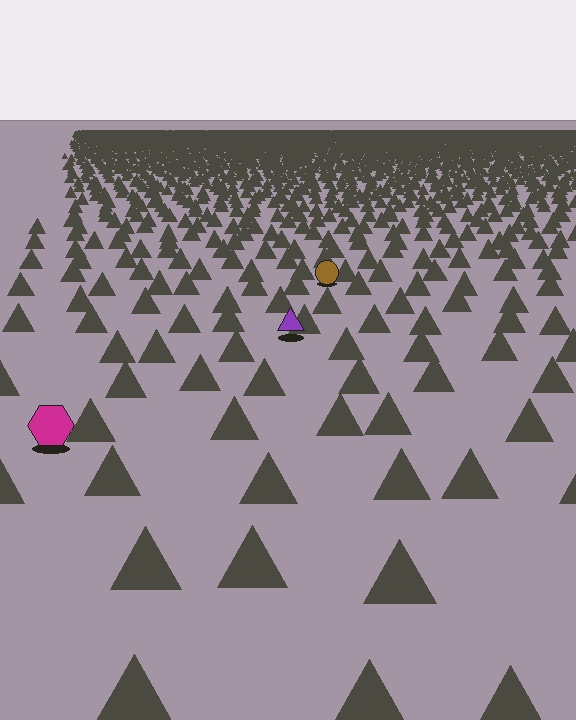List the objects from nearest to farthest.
From nearest to farthest: the magenta hexagon, the purple triangle, the brown circle.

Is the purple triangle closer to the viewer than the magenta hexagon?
No. The magenta hexagon is closer — you can tell from the texture gradient: the ground texture is coarser near it.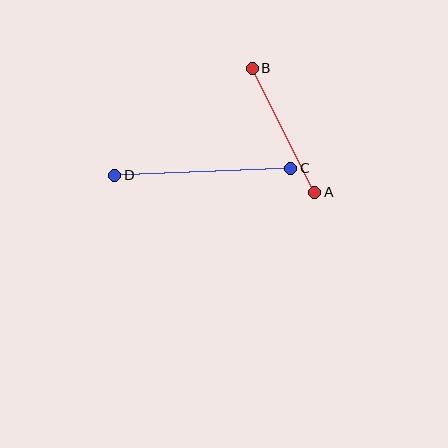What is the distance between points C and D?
The distance is approximately 176 pixels.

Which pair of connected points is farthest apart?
Points C and D are farthest apart.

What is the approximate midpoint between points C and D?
The midpoint is at approximately (203, 172) pixels.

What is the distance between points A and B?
The distance is approximately 139 pixels.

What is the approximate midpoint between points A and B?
The midpoint is at approximately (283, 130) pixels.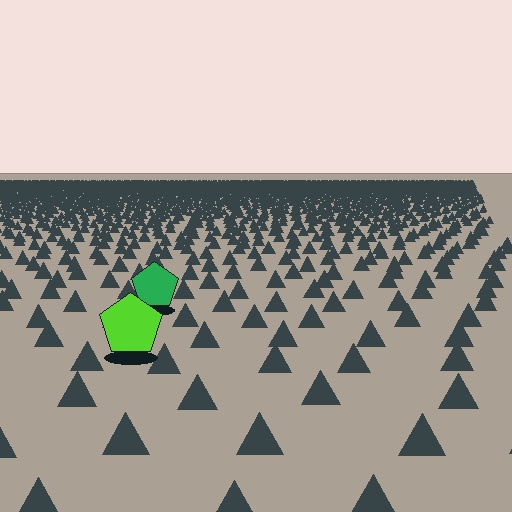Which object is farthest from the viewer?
The green pentagon is farthest from the viewer. It appears smaller and the ground texture around it is denser.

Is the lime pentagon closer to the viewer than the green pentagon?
Yes. The lime pentagon is closer — you can tell from the texture gradient: the ground texture is coarser near it.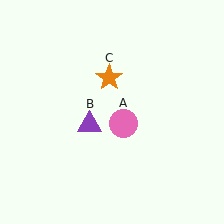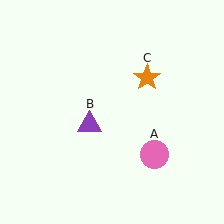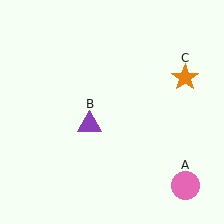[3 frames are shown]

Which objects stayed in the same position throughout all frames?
Purple triangle (object B) remained stationary.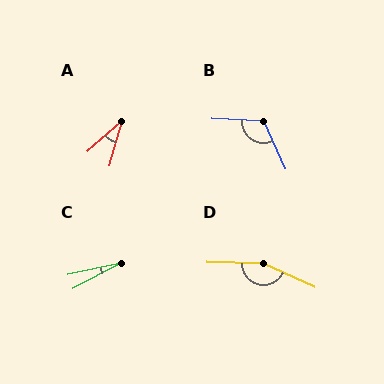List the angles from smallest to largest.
C (16°), A (32°), B (117°), D (157°).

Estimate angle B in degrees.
Approximately 117 degrees.